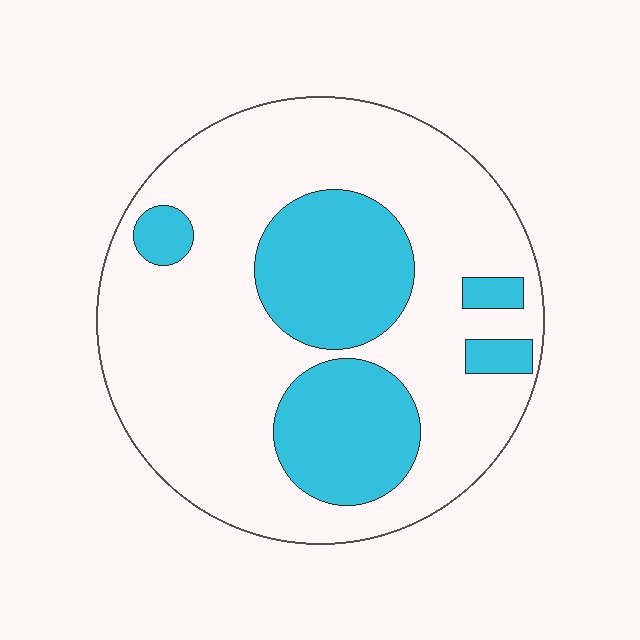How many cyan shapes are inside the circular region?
5.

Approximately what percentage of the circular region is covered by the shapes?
Approximately 30%.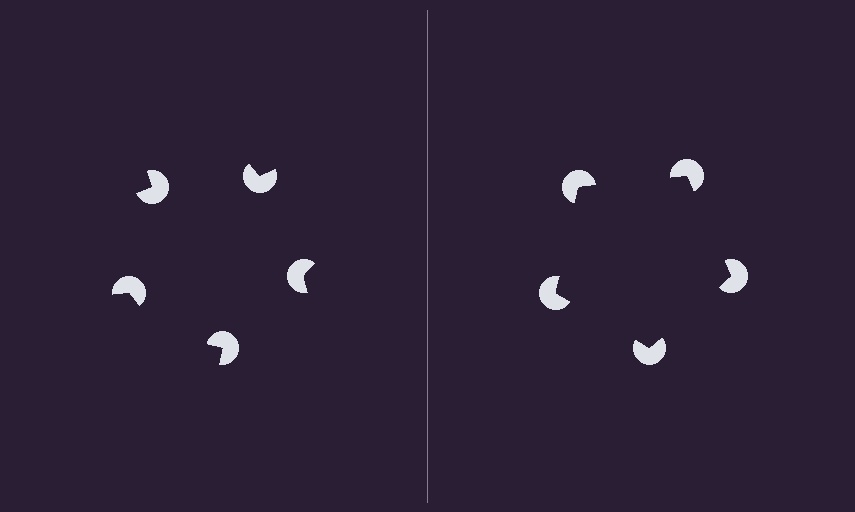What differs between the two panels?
The pac-man discs are positioned identically on both sides; only the wedge orientations differ. On the right they align to a pentagon; on the left they are misaligned.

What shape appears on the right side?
An illusory pentagon.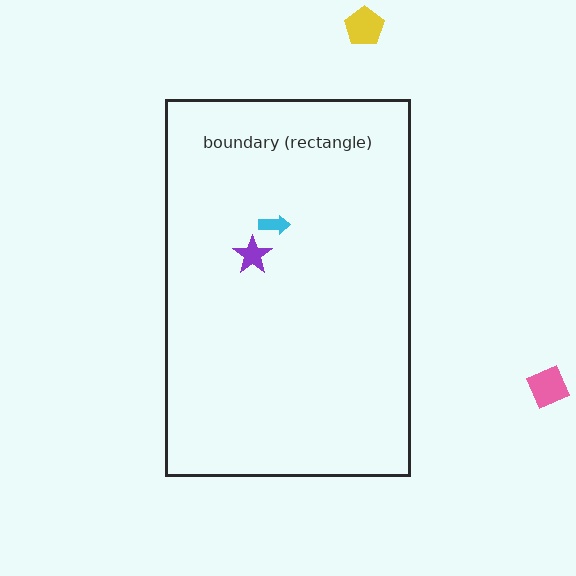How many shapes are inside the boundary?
2 inside, 2 outside.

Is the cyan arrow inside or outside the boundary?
Inside.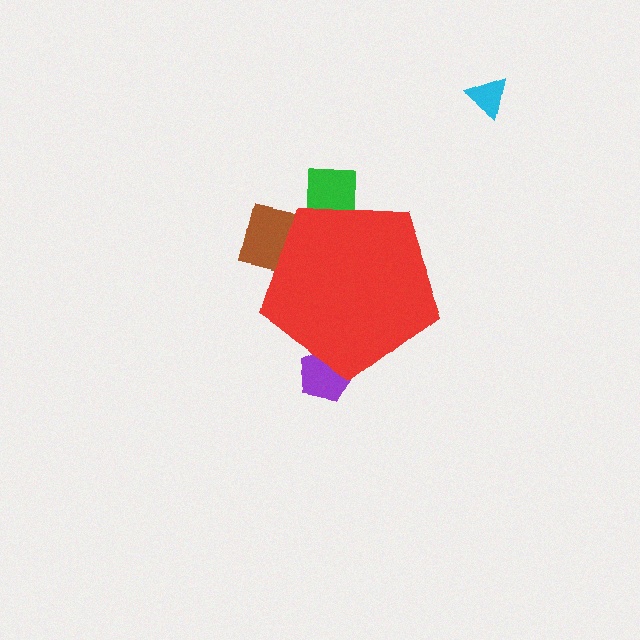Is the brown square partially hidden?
Yes, the brown square is partially hidden behind the red pentagon.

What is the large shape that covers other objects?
A red pentagon.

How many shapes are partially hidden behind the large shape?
3 shapes are partially hidden.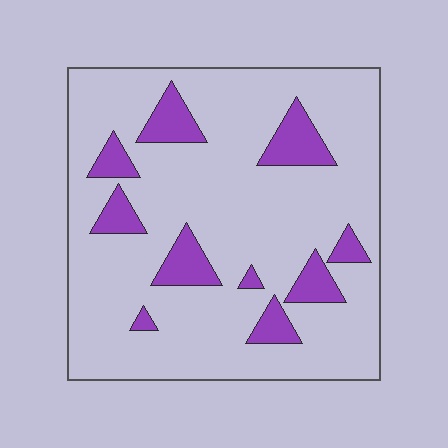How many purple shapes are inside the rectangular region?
10.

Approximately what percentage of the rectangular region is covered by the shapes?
Approximately 15%.